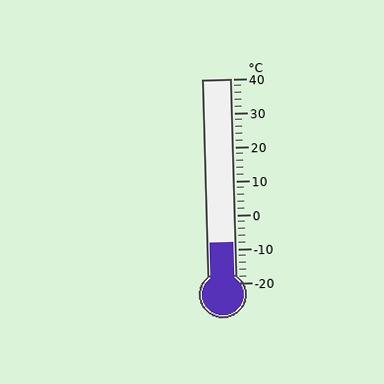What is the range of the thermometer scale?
The thermometer scale ranges from -20°C to 40°C.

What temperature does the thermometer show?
The thermometer shows approximately -8°C.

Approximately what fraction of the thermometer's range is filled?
The thermometer is filled to approximately 20% of its range.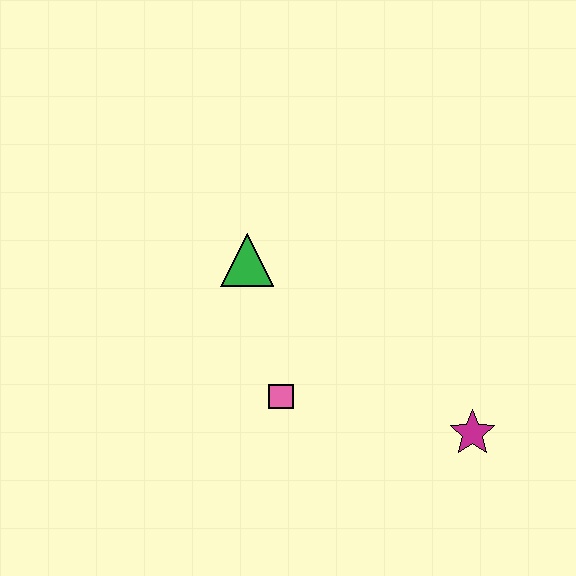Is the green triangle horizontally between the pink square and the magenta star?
No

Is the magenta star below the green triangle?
Yes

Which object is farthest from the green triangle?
The magenta star is farthest from the green triangle.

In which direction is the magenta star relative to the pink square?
The magenta star is to the right of the pink square.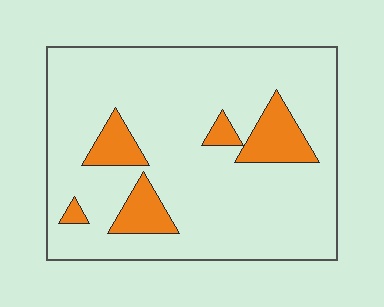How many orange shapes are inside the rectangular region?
5.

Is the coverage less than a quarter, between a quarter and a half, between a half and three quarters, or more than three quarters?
Less than a quarter.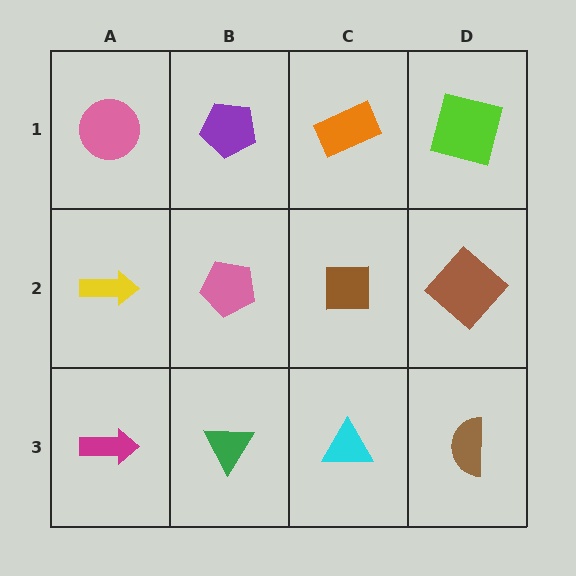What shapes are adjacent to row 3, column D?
A brown diamond (row 2, column D), a cyan triangle (row 3, column C).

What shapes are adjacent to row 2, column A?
A pink circle (row 1, column A), a magenta arrow (row 3, column A), a pink pentagon (row 2, column B).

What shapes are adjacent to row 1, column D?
A brown diamond (row 2, column D), an orange rectangle (row 1, column C).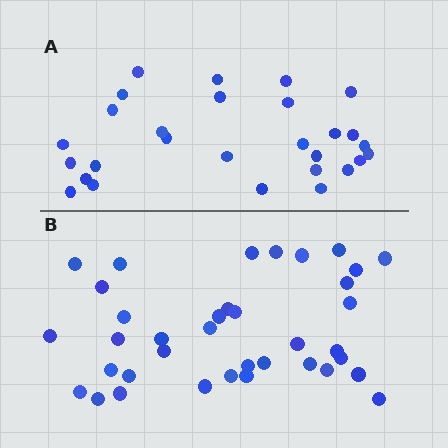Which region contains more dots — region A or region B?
Region B (the bottom region) has more dots.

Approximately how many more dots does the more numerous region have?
Region B has roughly 8 or so more dots than region A.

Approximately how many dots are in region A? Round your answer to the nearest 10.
About 30 dots. (The exact count is 28, which rounds to 30.)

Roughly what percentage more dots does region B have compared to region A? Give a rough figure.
About 30% more.